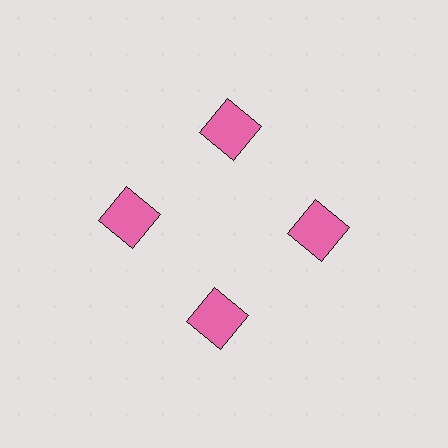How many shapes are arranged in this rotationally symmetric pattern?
There are 4 shapes, arranged in 4 groups of 1.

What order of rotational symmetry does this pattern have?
This pattern has 4-fold rotational symmetry.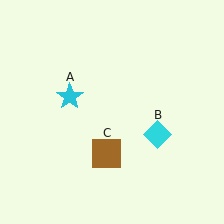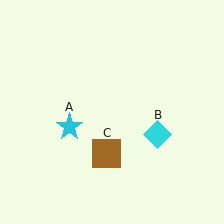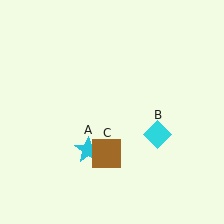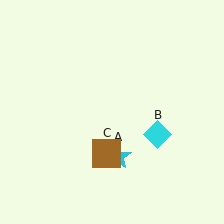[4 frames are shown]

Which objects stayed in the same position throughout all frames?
Cyan diamond (object B) and brown square (object C) remained stationary.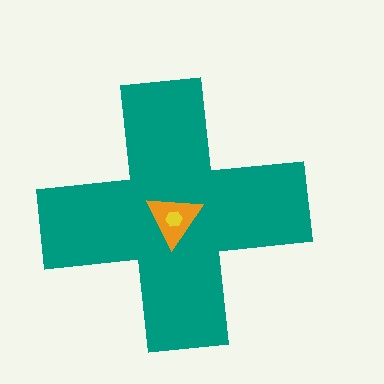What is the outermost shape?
The teal cross.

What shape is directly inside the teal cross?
The orange triangle.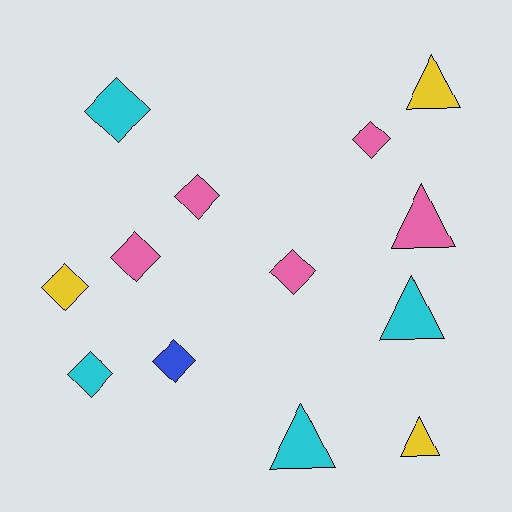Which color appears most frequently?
Pink, with 5 objects.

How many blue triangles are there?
There are no blue triangles.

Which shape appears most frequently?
Diamond, with 8 objects.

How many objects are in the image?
There are 13 objects.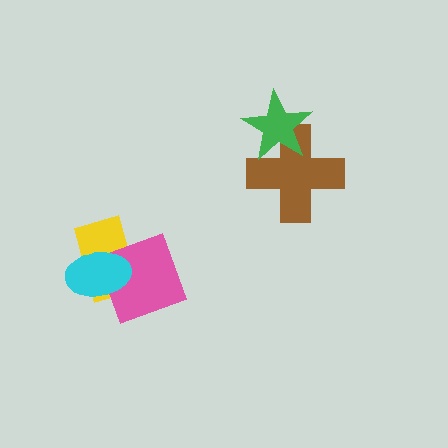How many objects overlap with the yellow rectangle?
2 objects overlap with the yellow rectangle.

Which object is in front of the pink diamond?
The cyan ellipse is in front of the pink diamond.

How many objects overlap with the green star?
1 object overlaps with the green star.